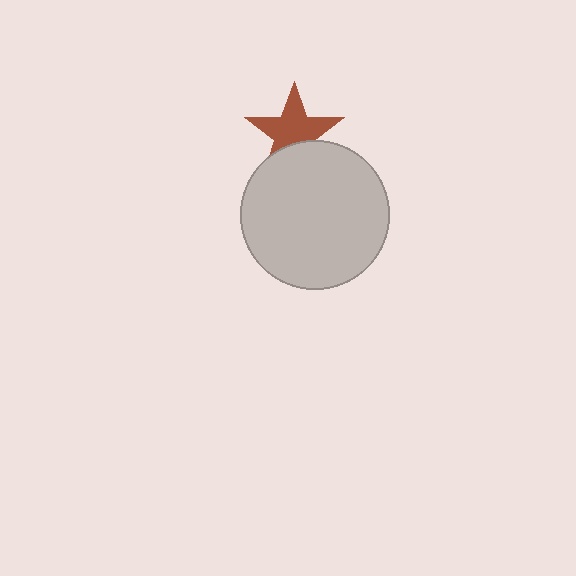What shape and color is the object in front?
The object in front is a light gray circle.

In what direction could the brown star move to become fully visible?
The brown star could move up. That would shift it out from behind the light gray circle entirely.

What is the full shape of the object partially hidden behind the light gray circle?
The partially hidden object is a brown star.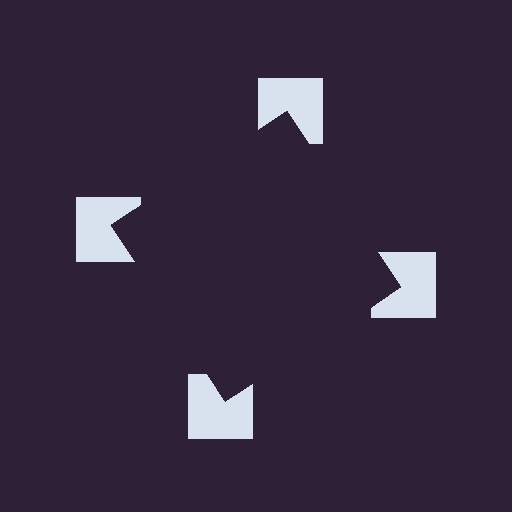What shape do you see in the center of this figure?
An illusory square — its edges are inferred from the aligned wedge cuts in the notched squares, not physically drawn.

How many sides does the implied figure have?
4 sides.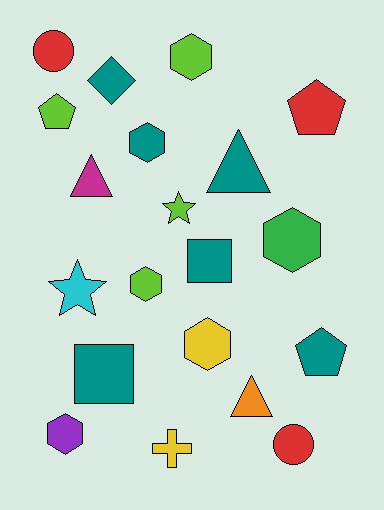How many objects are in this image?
There are 20 objects.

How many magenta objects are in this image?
There is 1 magenta object.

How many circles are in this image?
There are 2 circles.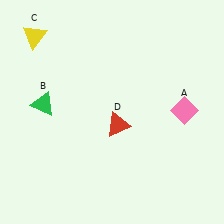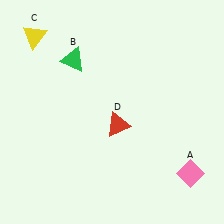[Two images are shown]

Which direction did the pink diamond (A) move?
The pink diamond (A) moved down.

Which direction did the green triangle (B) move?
The green triangle (B) moved up.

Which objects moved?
The objects that moved are: the pink diamond (A), the green triangle (B).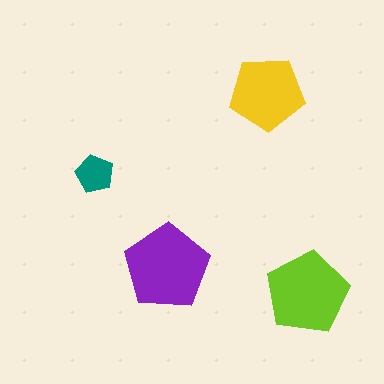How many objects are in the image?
There are 4 objects in the image.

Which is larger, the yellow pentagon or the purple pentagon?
The purple one.